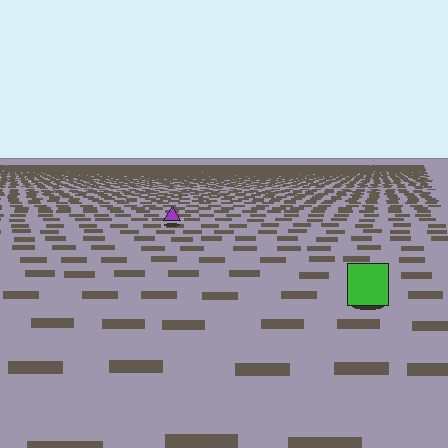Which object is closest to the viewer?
The green square is closest. The texture marks near it are larger and more spread out.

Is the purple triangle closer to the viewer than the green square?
No. The green square is closer — you can tell from the texture gradient: the ground texture is coarser near it.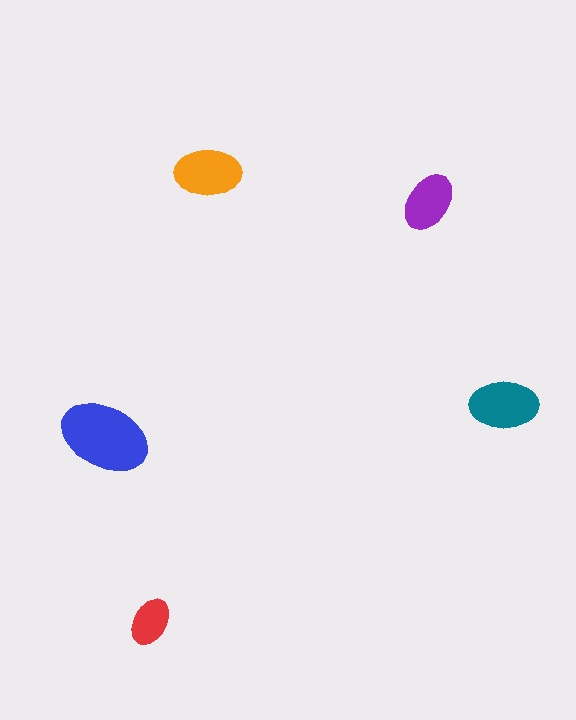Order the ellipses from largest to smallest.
the blue one, the teal one, the orange one, the purple one, the red one.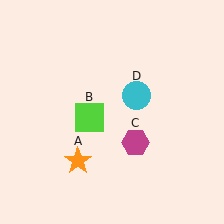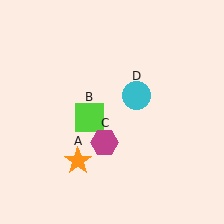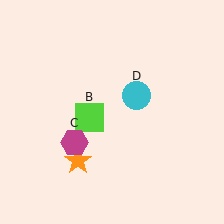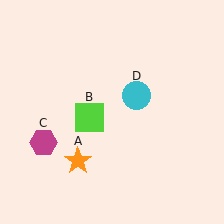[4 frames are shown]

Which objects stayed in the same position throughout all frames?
Orange star (object A) and lime square (object B) and cyan circle (object D) remained stationary.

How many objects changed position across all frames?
1 object changed position: magenta hexagon (object C).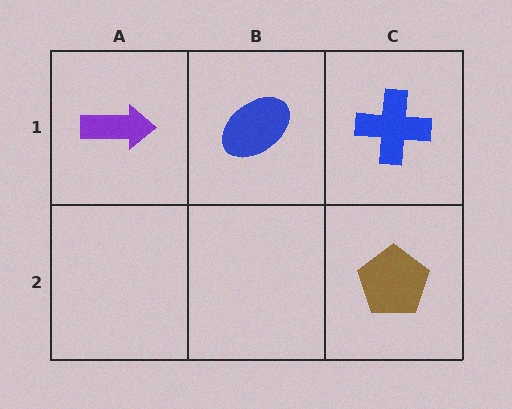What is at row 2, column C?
A brown pentagon.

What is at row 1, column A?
A purple arrow.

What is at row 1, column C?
A blue cross.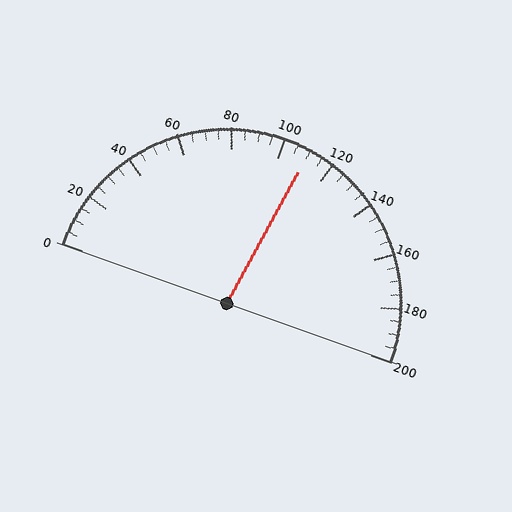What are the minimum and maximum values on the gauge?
The gauge ranges from 0 to 200.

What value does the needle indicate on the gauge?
The needle indicates approximately 110.